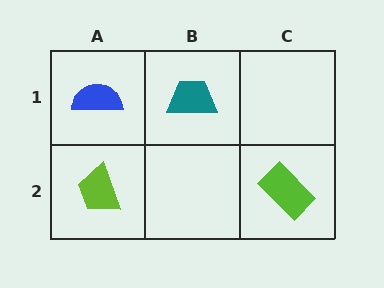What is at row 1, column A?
A blue semicircle.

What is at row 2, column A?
A lime trapezoid.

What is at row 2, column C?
A lime rectangle.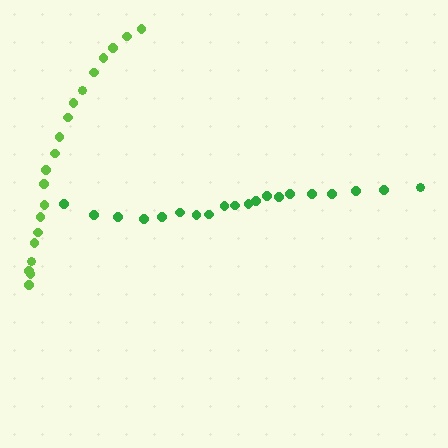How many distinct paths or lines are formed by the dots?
There are 2 distinct paths.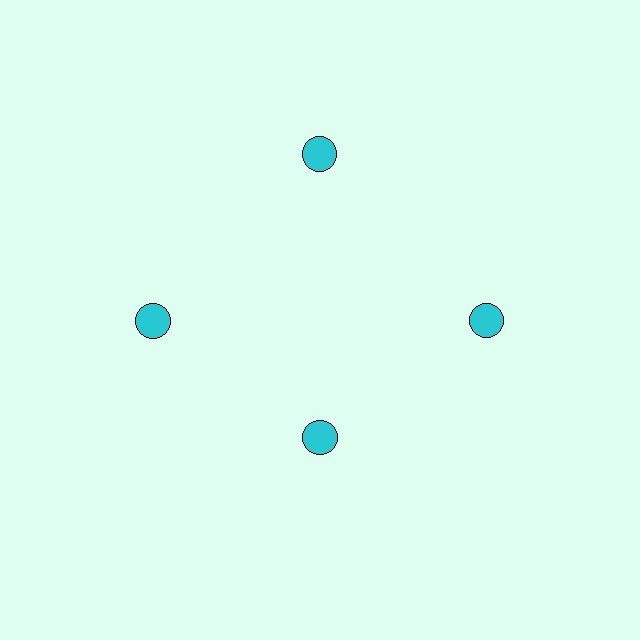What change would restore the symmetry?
The symmetry would be restored by moving it outward, back onto the ring so that all 4 circles sit at equal angles and equal distance from the center.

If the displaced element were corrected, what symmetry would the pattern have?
It would have 4-fold rotational symmetry — the pattern would map onto itself every 90 degrees.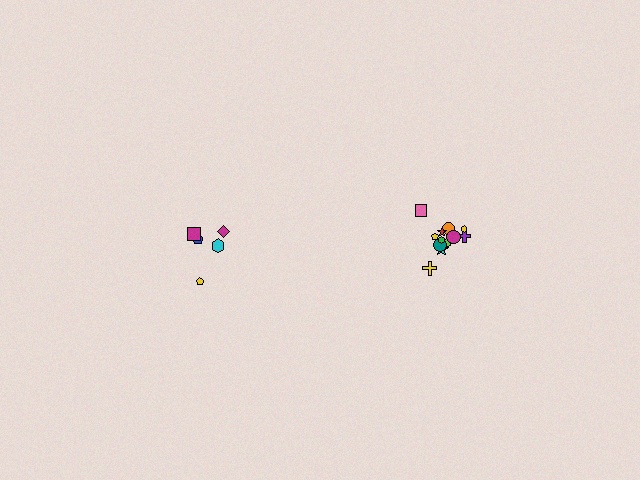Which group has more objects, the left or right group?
The right group.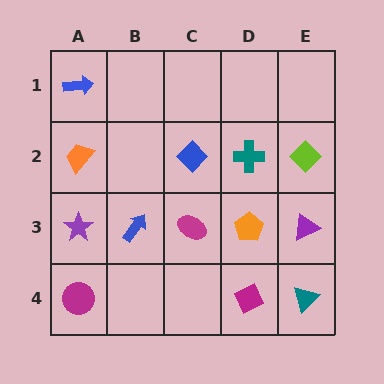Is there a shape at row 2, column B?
No, that cell is empty.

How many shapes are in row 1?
1 shape.